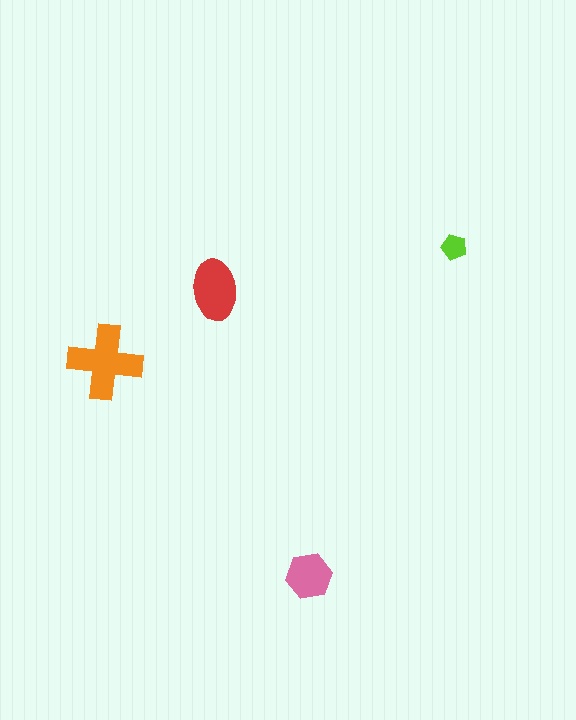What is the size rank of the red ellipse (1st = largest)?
2nd.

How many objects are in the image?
There are 4 objects in the image.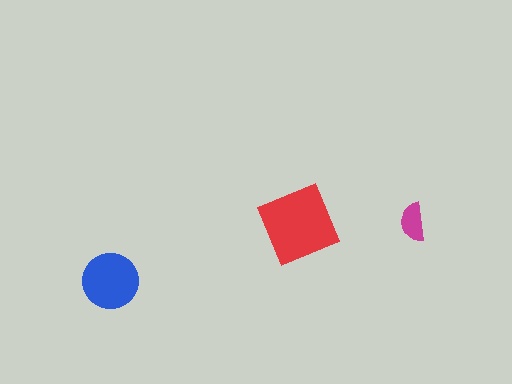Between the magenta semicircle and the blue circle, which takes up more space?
The blue circle.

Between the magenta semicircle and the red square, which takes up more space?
The red square.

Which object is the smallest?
The magenta semicircle.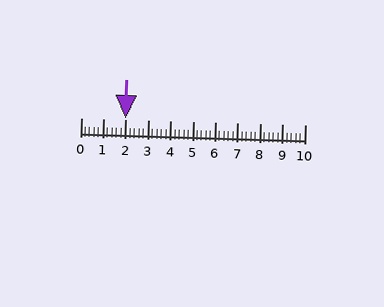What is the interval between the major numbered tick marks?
The major tick marks are spaced 1 units apart.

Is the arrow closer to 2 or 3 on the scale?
The arrow is closer to 2.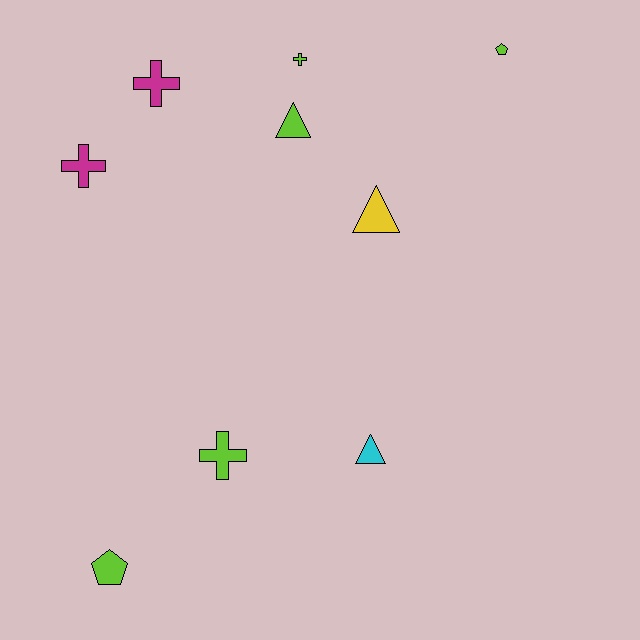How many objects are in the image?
There are 9 objects.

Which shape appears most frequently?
Cross, with 4 objects.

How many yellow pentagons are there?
There are no yellow pentagons.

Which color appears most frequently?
Lime, with 5 objects.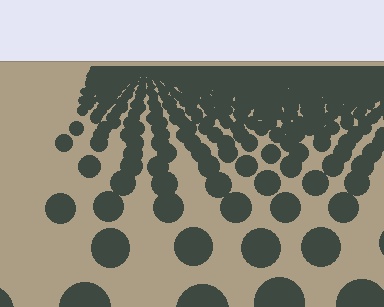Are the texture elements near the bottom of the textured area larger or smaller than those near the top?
Larger. Near the bottom, elements are closer to the viewer and appear at a bigger on-screen size.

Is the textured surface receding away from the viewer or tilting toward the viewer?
The surface is receding away from the viewer. Texture elements get smaller and denser toward the top.